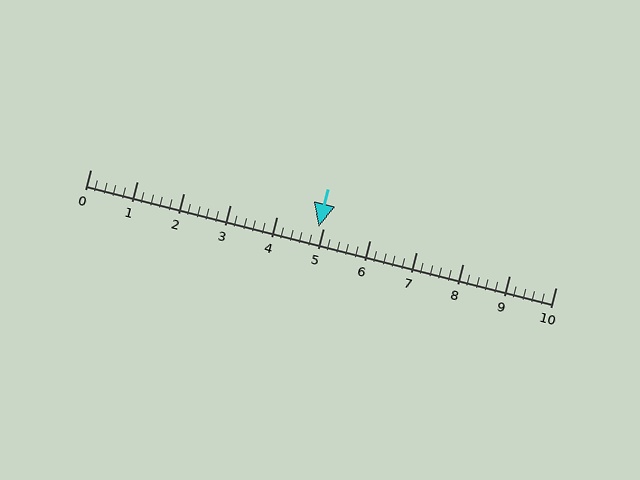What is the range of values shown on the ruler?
The ruler shows values from 0 to 10.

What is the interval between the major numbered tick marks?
The major tick marks are spaced 1 units apart.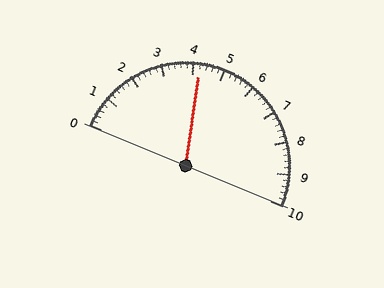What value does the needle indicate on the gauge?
The needle indicates approximately 4.2.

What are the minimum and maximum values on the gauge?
The gauge ranges from 0 to 10.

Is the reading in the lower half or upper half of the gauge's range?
The reading is in the lower half of the range (0 to 10).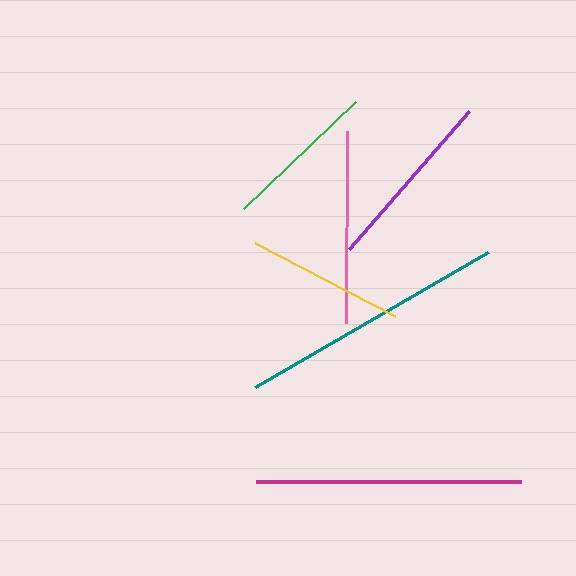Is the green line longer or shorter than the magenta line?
The magenta line is longer than the green line.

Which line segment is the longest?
The teal line is the longest at approximately 270 pixels.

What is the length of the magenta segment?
The magenta segment is approximately 265 pixels long.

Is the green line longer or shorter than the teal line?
The teal line is longer than the green line.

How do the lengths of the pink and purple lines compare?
The pink and purple lines are approximately the same length.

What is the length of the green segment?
The green segment is approximately 155 pixels long.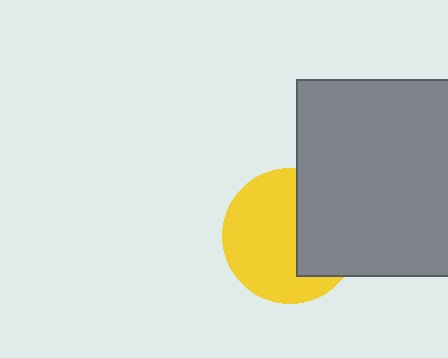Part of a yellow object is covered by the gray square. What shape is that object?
It is a circle.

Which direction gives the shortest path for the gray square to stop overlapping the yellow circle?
Moving right gives the shortest separation.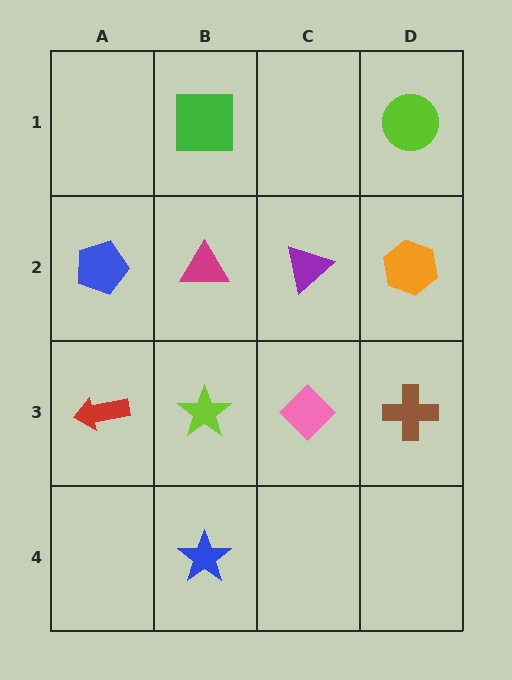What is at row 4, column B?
A blue star.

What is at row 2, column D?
An orange hexagon.